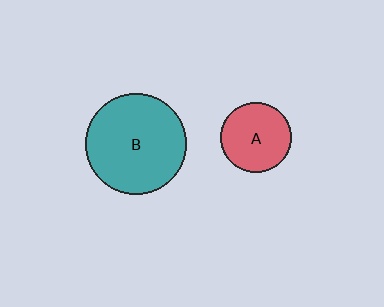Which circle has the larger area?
Circle B (teal).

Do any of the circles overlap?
No, none of the circles overlap.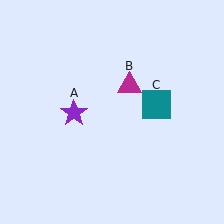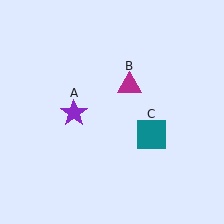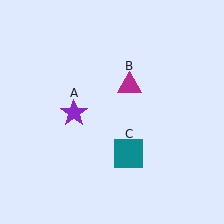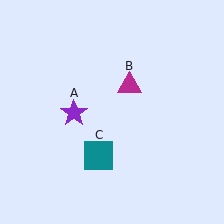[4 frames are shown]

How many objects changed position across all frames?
1 object changed position: teal square (object C).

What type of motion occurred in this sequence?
The teal square (object C) rotated clockwise around the center of the scene.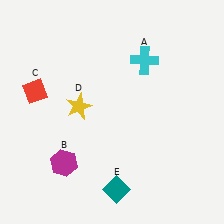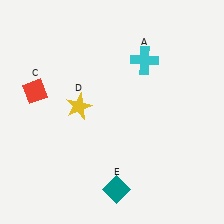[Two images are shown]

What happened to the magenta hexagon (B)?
The magenta hexagon (B) was removed in Image 2. It was in the bottom-left area of Image 1.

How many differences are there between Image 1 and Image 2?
There is 1 difference between the two images.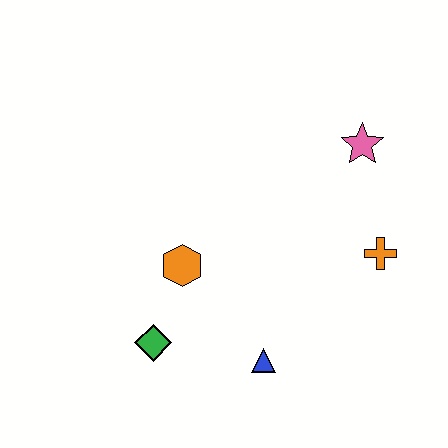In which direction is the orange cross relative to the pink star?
The orange cross is below the pink star.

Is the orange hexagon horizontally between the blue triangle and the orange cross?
No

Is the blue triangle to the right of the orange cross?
No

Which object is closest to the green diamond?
The orange hexagon is closest to the green diamond.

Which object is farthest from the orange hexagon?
The pink star is farthest from the orange hexagon.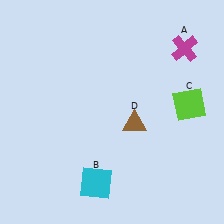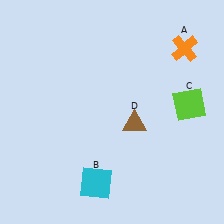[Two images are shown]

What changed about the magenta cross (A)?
In Image 1, A is magenta. In Image 2, it changed to orange.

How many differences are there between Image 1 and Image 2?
There is 1 difference between the two images.